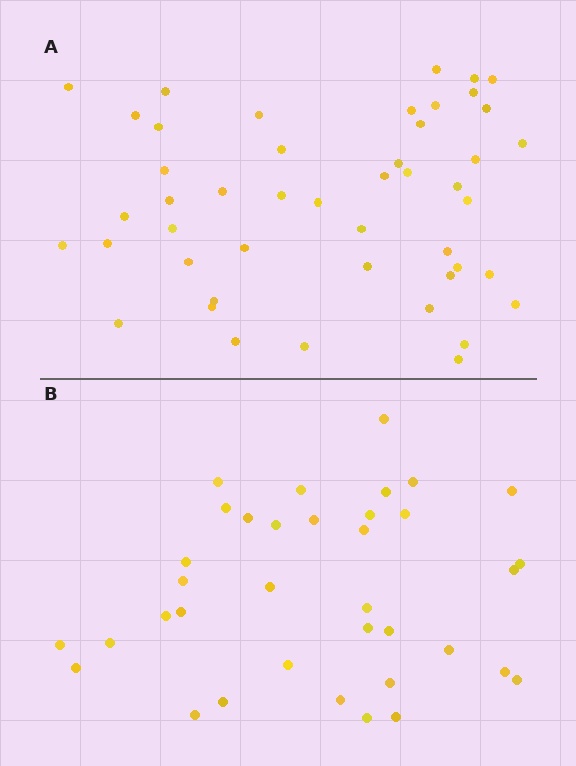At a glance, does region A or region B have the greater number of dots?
Region A (the top region) has more dots.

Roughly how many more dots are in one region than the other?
Region A has roughly 12 or so more dots than region B.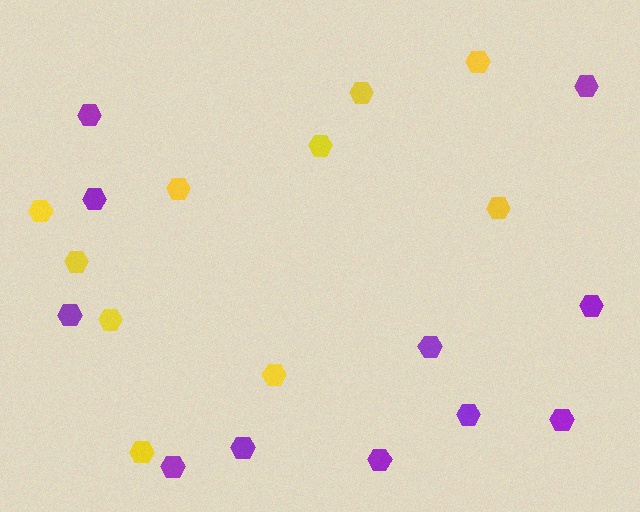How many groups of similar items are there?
There are 2 groups: one group of purple hexagons (11) and one group of yellow hexagons (10).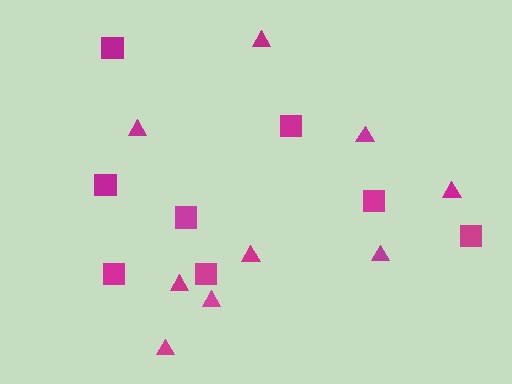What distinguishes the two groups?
There are 2 groups: one group of squares (8) and one group of triangles (9).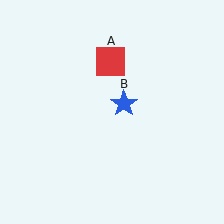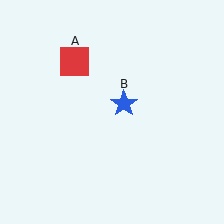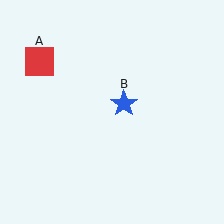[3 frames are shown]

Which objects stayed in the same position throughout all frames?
Blue star (object B) remained stationary.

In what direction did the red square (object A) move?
The red square (object A) moved left.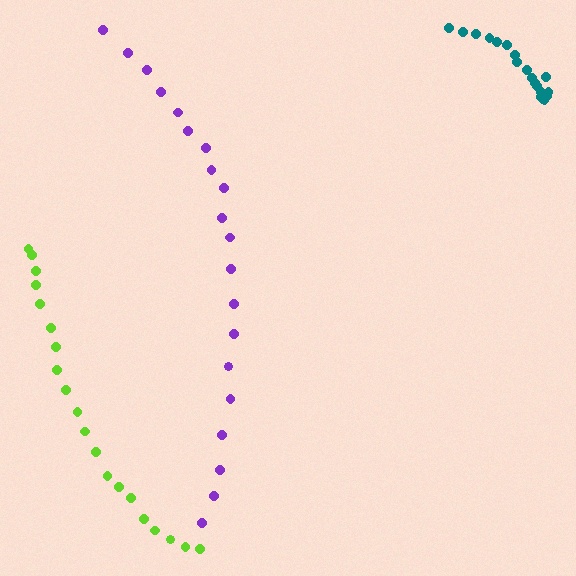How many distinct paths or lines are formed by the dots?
There are 3 distinct paths.